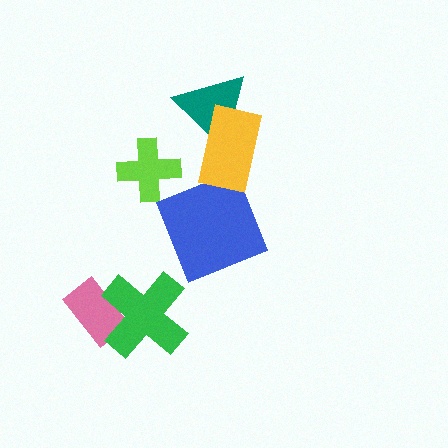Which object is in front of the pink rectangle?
The green cross is in front of the pink rectangle.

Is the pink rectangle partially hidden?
Yes, it is partially covered by another shape.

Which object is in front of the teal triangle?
The yellow rectangle is in front of the teal triangle.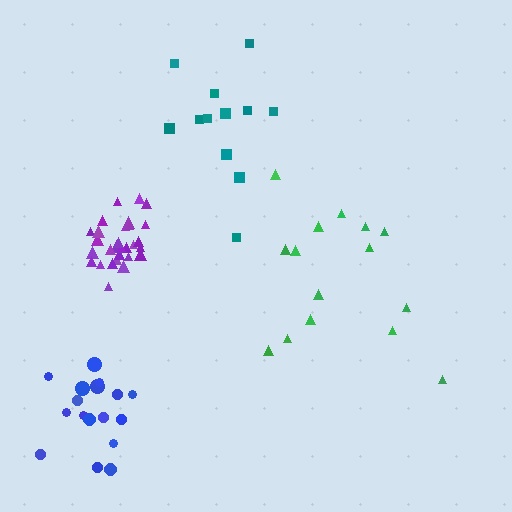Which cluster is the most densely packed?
Purple.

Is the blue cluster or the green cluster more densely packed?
Blue.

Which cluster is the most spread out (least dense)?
Teal.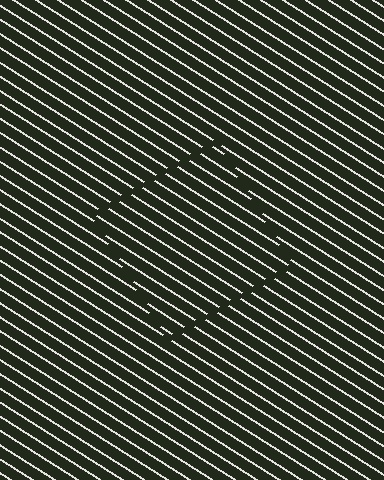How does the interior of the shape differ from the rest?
The interior of the shape contains the same grating, shifted by half a period — the contour is defined by the phase discontinuity where line-ends from the inner and outer gratings abut.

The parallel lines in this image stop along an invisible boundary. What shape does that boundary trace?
An illusory square. The interior of the shape contains the same grating, shifted by half a period — the contour is defined by the phase discontinuity where line-ends from the inner and outer gratings abut.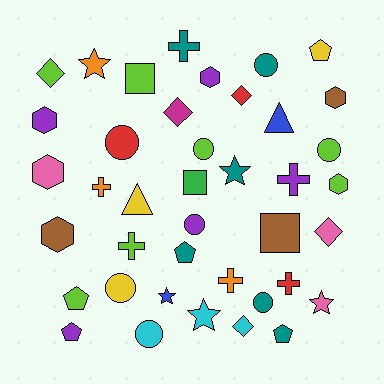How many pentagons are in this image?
There are 5 pentagons.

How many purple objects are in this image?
There are 5 purple objects.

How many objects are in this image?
There are 40 objects.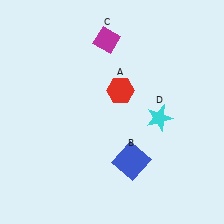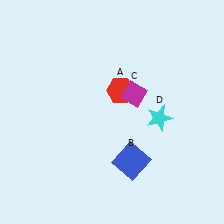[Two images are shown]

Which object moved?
The magenta diamond (C) moved down.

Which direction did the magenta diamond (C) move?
The magenta diamond (C) moved down.